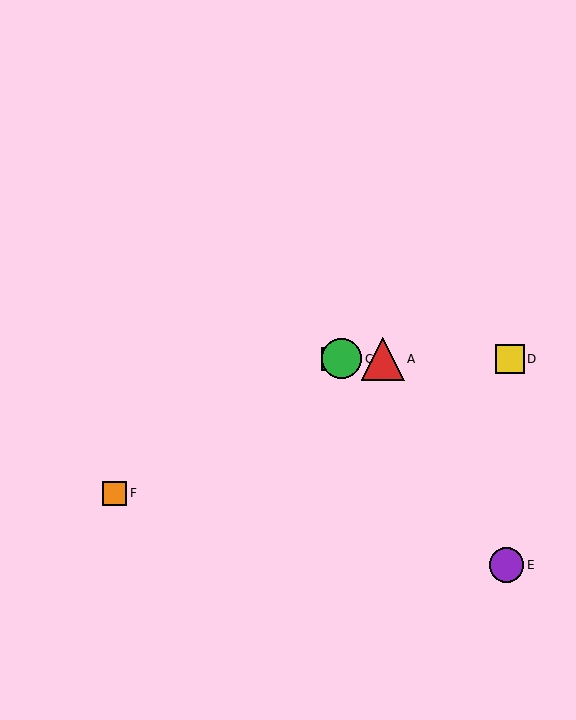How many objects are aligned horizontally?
4 objects (A, B, C, D) are aligned horizontally.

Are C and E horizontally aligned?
No, C is at y≈359 and E is at y≈565.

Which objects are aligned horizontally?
Objects A, B, C, D are aligned horizontally.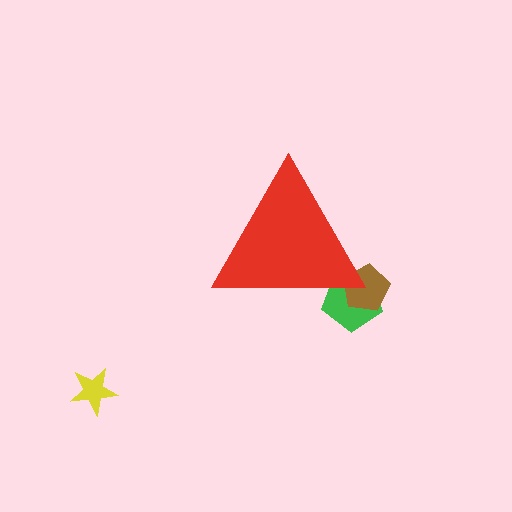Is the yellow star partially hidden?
No, the yellow star is fully visible.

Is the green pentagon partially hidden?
Yes, the green pentagon is partially hidden behind the red triangle.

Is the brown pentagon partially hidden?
Yes, the brown pentagon is partially hidden behind the red triangle.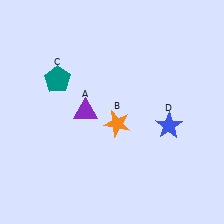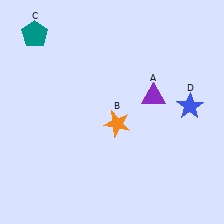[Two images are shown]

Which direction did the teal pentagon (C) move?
The teal pentagon (C) moved up.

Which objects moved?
The objects that moved are: the purple triangle (A), the teal pentagon (C), the blue star (D).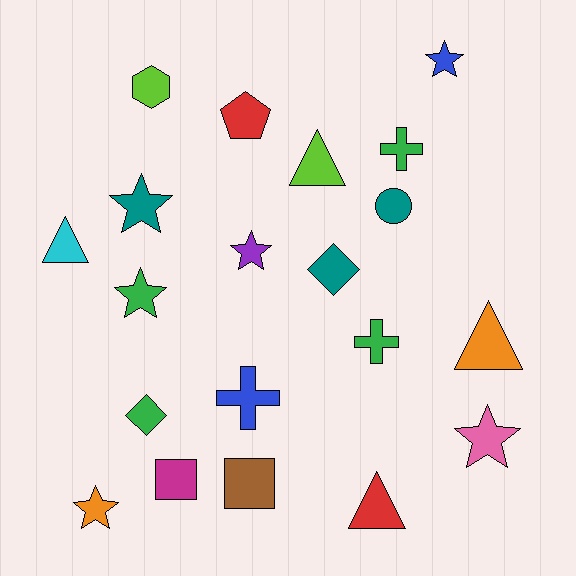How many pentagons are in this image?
There is 1 pentagon.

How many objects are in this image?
There are 20 objects.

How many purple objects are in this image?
There is 1 purple object.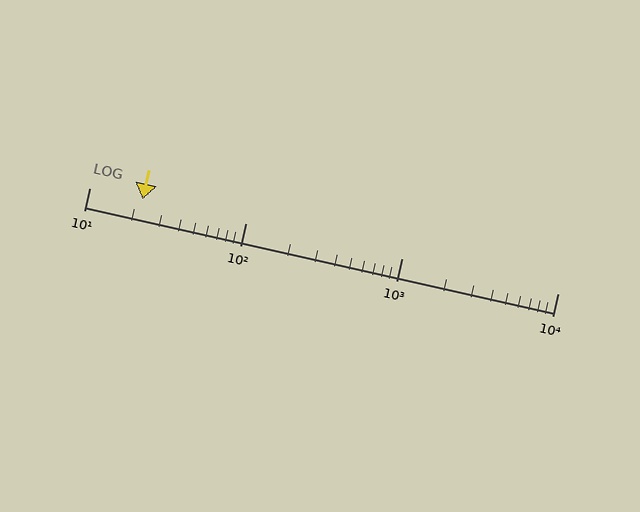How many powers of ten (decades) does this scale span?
The scale spans 3 decades, from 10 to 10000.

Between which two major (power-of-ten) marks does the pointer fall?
The pointer is between 10 and 100.